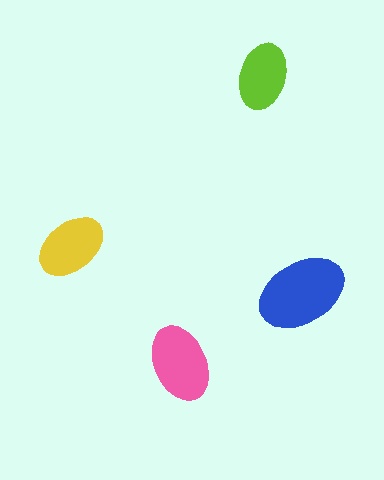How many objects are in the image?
There are 4 objects in the image.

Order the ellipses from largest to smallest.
the blue one, the pink one, the yellow one, the lime one.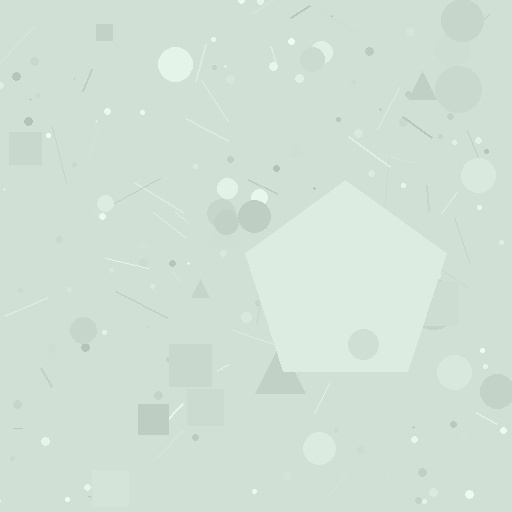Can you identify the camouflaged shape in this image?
The camouflaged shape is a pentagon.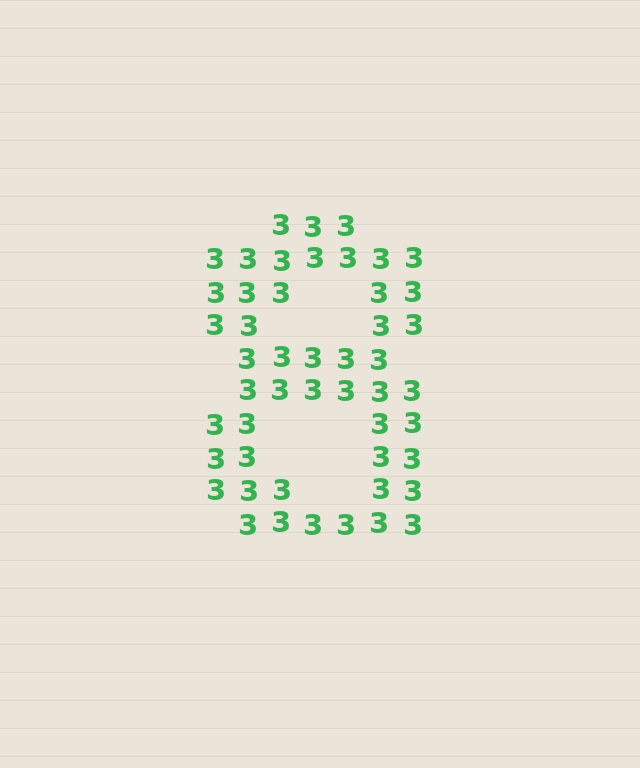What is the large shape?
The large shape is the digit 8.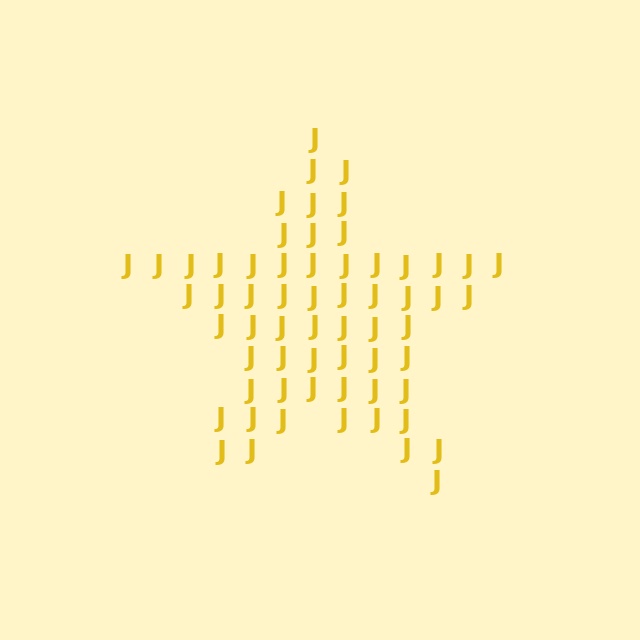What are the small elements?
The small elements are letter J's.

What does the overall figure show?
The overall figure shows a star.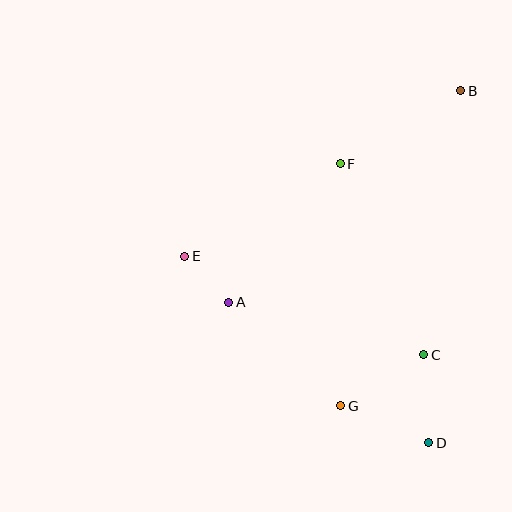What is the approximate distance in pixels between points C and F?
The distance between C and F is approximately 209 pixels.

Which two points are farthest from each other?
Points B and D are farthest from each other.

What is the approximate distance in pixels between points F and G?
The distance between F and G is approximately 242 pixels.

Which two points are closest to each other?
Points A and E are closest to each other.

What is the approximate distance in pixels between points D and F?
The distance between D and F is approximately 293 pixels.